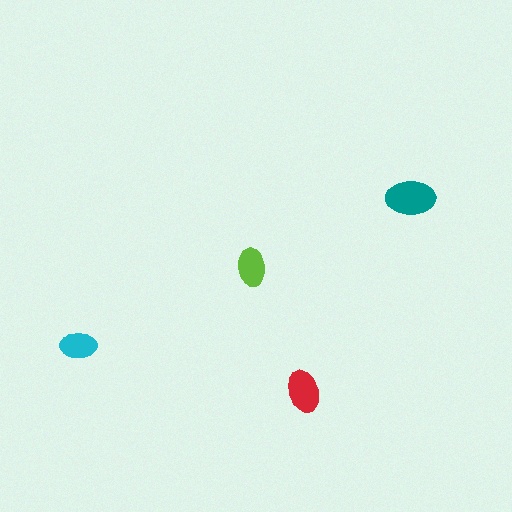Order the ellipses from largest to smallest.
the teal one, the red one, the lime one, the cyan one.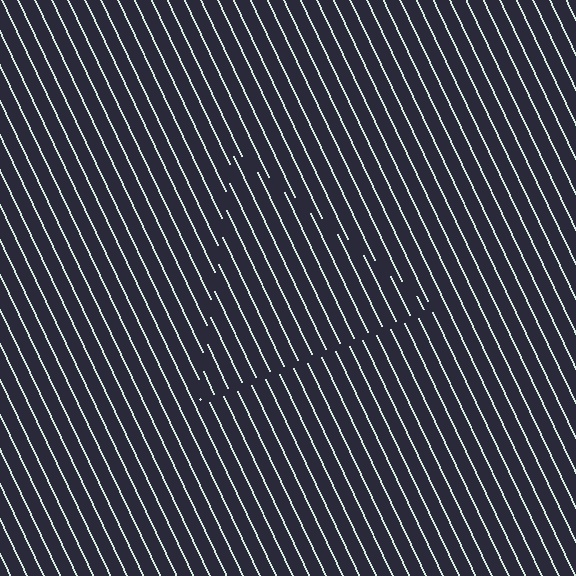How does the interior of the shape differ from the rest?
The interior of the shape contains the same grating, shifted by half a period — the contour is defined by the phase discontinuity where line-ends from the inner and outer gratings abut.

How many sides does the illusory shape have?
3 sides — the line-ends trace a triangle.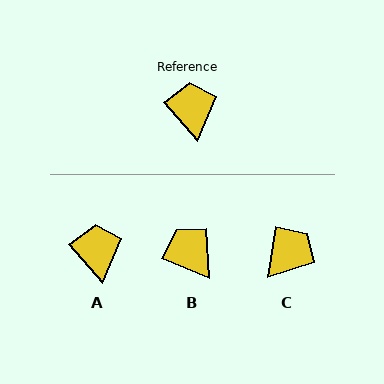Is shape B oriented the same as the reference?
No, it is off by about 27 degrees.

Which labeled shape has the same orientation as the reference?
A.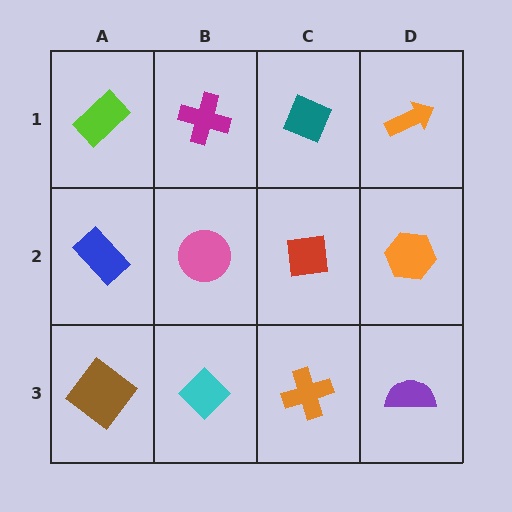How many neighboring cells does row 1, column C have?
3.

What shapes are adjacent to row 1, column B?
A pink circle (row 2, column B), a lime rectangle (row 1, column A), a teal diamond (row 1, column C).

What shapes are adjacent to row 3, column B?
A pink circle (row 2, column B), a brown diamond (row 3, column A), an orange cross (row 3, column C).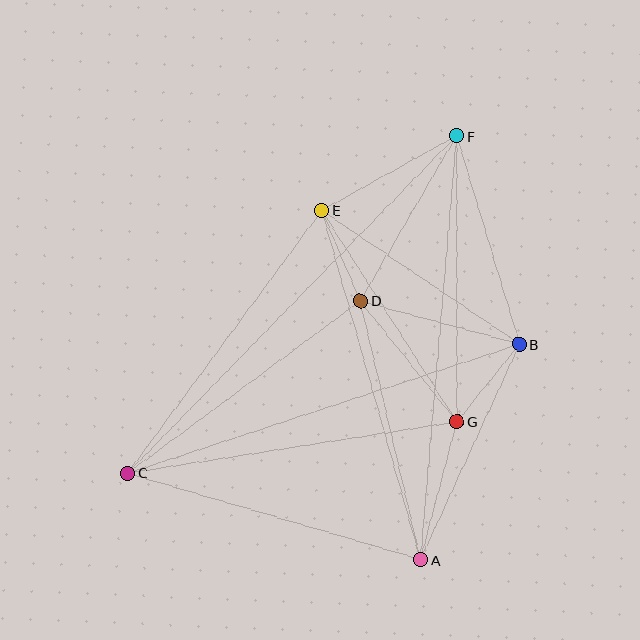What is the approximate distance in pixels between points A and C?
The distance between A and C is approximately 305 pixels.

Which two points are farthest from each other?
Points C and F are farthest from each other.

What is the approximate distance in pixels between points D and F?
The distance between D and F is approximately 191 pixels.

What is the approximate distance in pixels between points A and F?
The distance between A and F is approximately 426 pixels.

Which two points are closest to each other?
Points D and E are closest to each other.